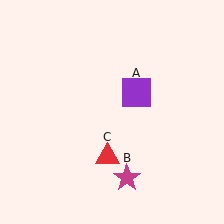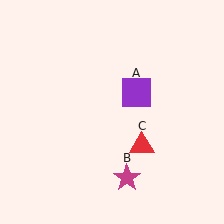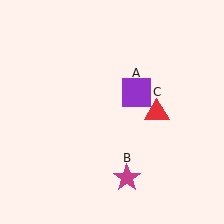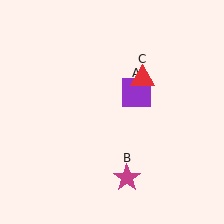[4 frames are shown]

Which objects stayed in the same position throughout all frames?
Purple square (object A) and magenta star (object B) remained stationary.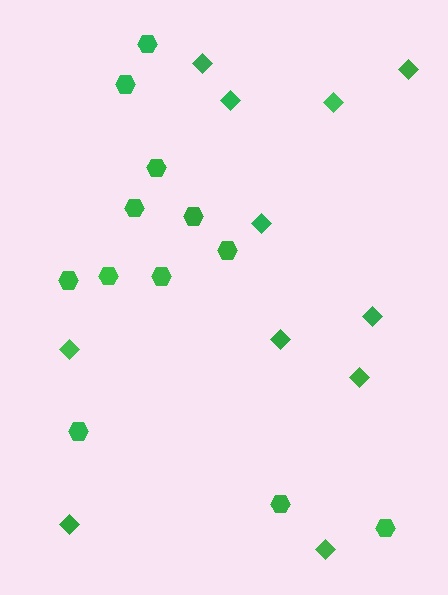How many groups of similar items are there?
There are 2 groups: one group of hexagons (12) and one group of diamonds (11).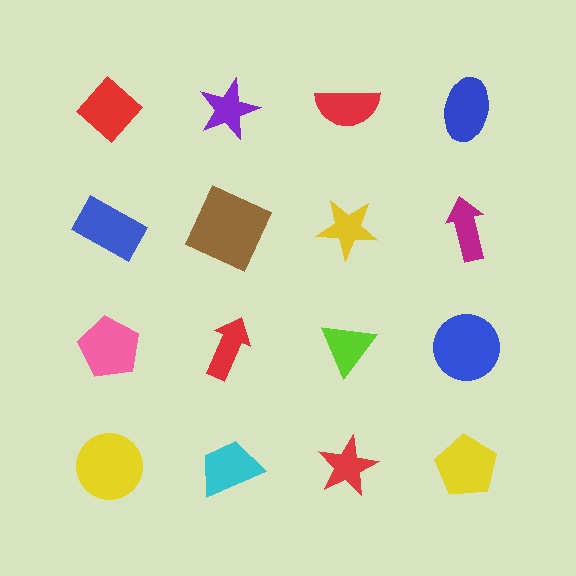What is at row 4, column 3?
A red star.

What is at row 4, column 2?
A cyan trapezoid.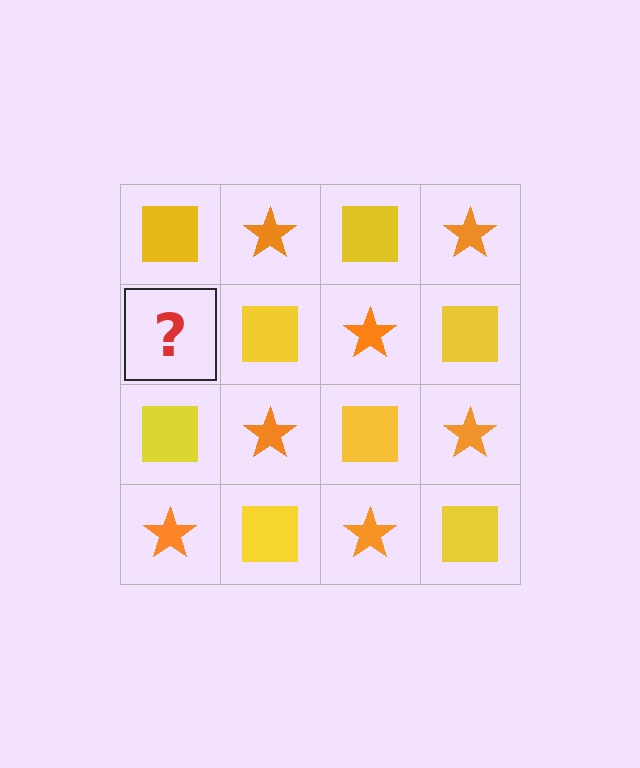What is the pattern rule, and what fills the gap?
The rule is that it alternates yellow square and orange star in a checkerboard pattern. The gap should be filled with an orange star.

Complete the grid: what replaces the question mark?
The question mark should be replaced with an orange star.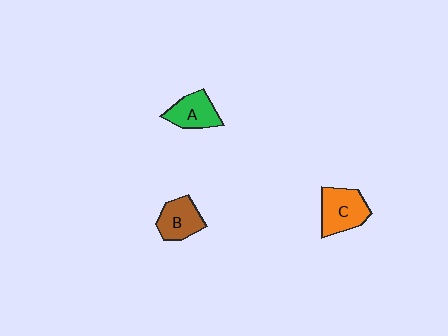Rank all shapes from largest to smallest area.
From largest to smallest: C (orange), B (brown), A (green).